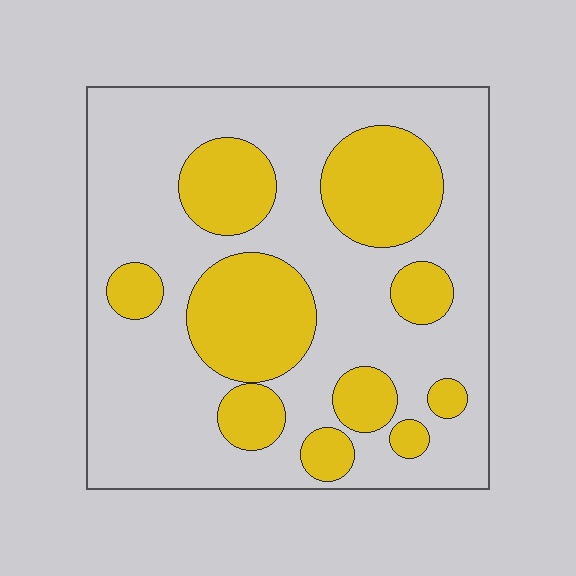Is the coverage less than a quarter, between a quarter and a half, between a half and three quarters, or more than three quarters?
Between a quarter and a half.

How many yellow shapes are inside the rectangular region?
10.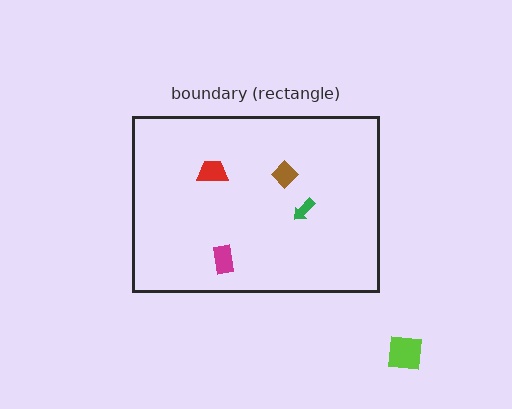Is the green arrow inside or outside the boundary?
Inside.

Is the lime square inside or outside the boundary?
Outside.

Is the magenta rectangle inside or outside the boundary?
Inside.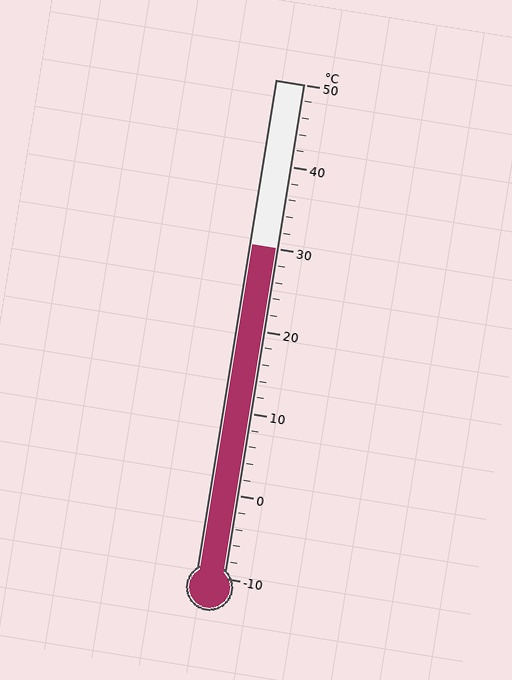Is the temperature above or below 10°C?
The temperature is above 10°C.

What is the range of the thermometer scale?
The thermometer scale ranges from -10°C to 50°C.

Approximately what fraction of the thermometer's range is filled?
The thermometer is filled to approximately 65% of its range.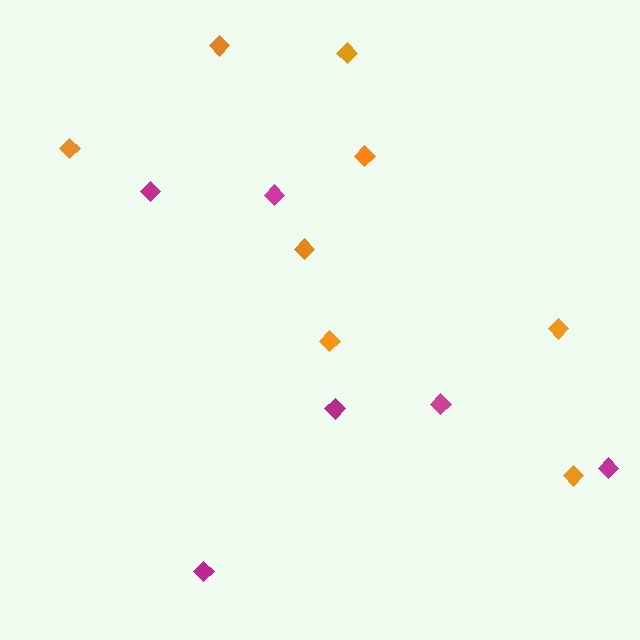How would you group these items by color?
There are 2 groups: one group of orange diamonds (8) and one group of magenta diamonds (6).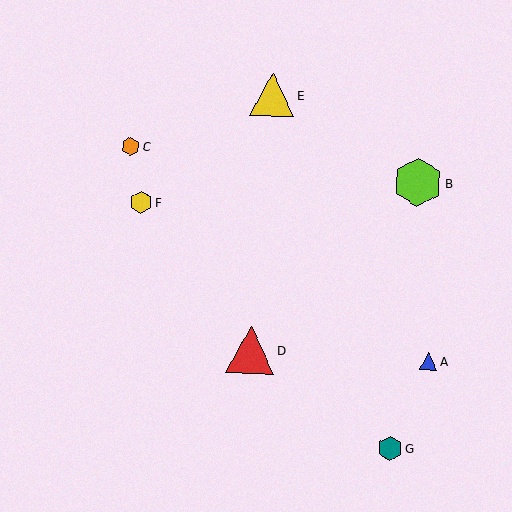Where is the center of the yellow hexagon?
The center of the yellow hexagon is at (141, 203).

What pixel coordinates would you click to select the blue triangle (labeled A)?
Click at (429, 362) to select the blue triangle A.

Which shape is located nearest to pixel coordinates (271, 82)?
The yellow triangle (labeled E) at (272, 95) is nearest to that location.